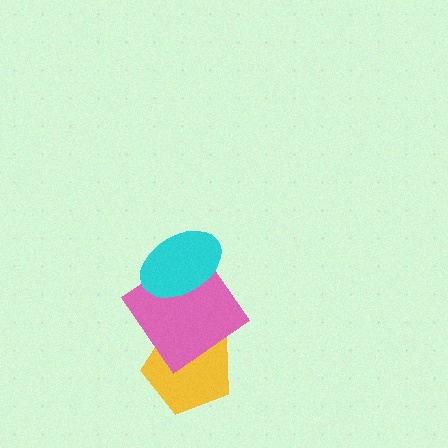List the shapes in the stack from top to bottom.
From top to bottom: the cyan ellipse, the pink diamond, the yellow pentagon.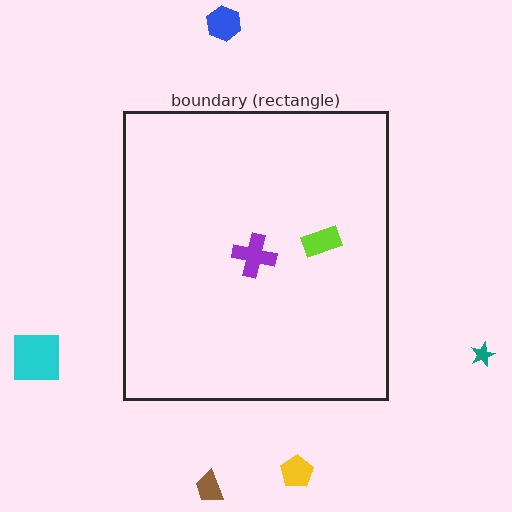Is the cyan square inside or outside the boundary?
Outside.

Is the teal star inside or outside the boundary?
Outside.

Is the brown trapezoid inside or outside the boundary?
Outside.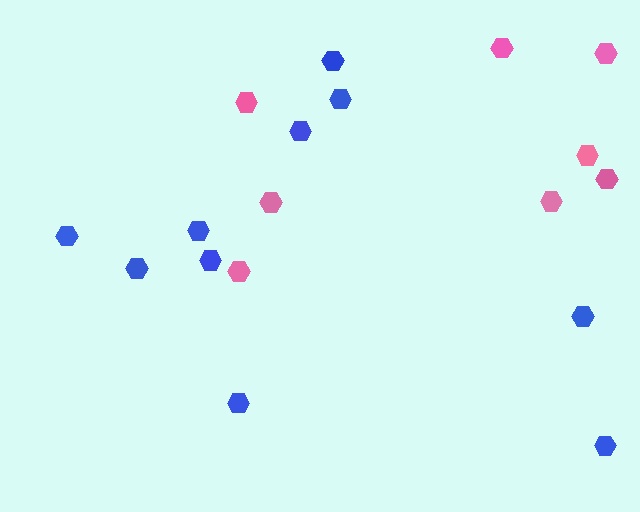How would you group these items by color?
There are 2 groups: one group of blue hexagons (10) and one group of pink hexagons (8).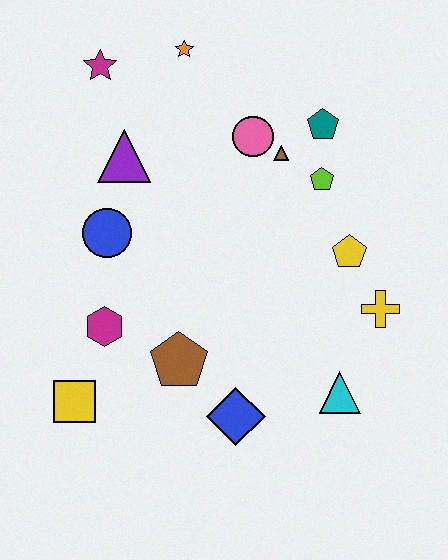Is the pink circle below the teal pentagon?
Yes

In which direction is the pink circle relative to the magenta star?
The pink circle is to the right of the magenta star.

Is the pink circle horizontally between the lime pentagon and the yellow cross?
No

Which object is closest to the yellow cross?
The yellow pentagon is closest to the yellow cross.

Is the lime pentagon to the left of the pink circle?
No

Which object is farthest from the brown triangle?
The yellow square is farthest from the brown triangle.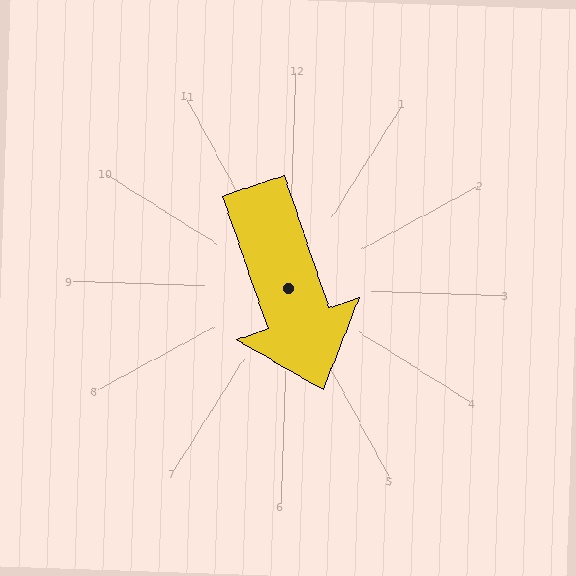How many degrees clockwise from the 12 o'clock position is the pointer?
Approximately 159 degrees.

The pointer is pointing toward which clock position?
Roughly 5 o'clock.